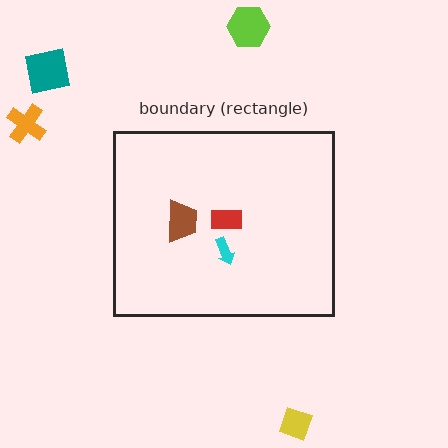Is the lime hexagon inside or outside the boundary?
Outside.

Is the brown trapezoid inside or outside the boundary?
Inside.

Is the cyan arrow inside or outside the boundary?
Inside.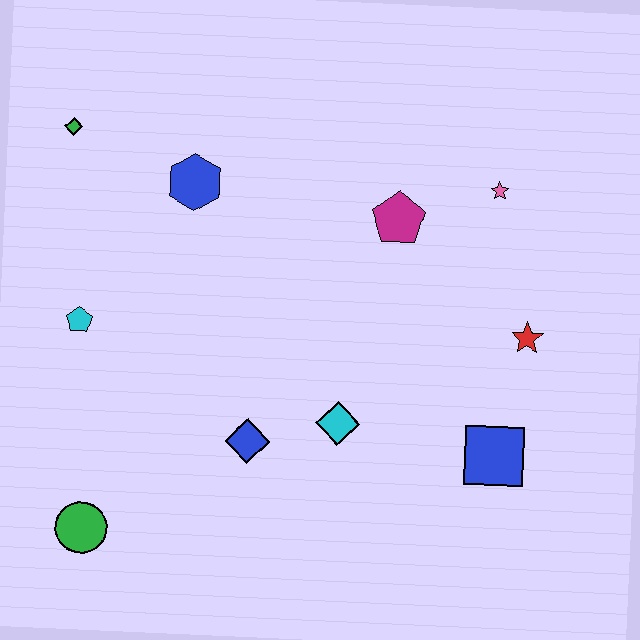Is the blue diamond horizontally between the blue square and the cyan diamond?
No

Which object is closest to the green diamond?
The blue hexagon is closest to the green diamond.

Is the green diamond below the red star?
No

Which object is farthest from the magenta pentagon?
The green circle is farthest from the magenta pentagon.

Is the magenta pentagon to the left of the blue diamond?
No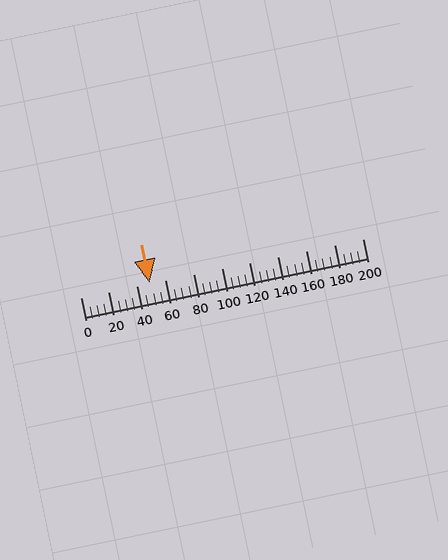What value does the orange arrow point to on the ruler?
The orange arrow points to approximately 49.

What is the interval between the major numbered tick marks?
The major tick marks are spaced 20 units apart.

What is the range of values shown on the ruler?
The ruler shows values from 0 to 200.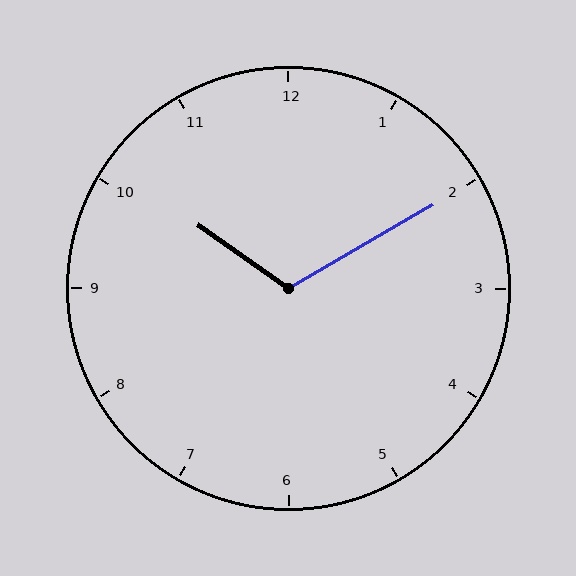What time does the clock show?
10:10.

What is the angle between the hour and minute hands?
Approximately 115 degrees.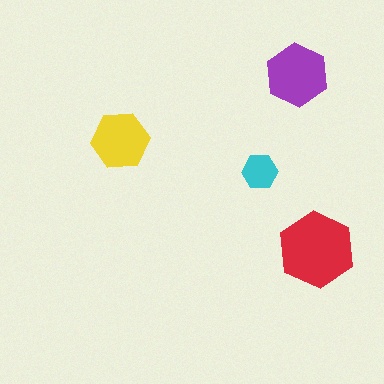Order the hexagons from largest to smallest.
the red one, the purple one, the yellow one, the cyan one.